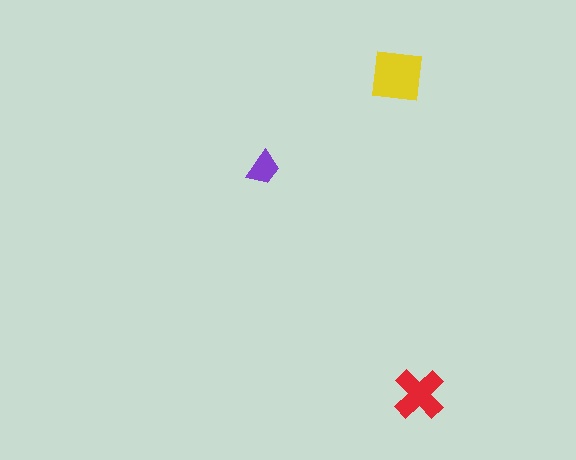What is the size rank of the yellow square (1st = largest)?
1st.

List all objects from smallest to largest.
The purple trapezoid, the red cross, the yellow square.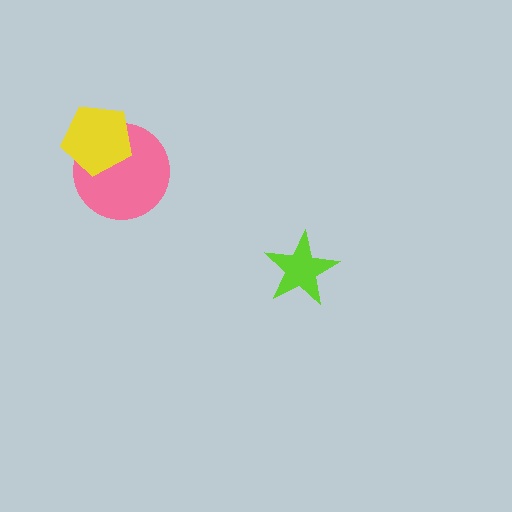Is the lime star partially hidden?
No, no other shape covers it.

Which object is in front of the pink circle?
The yellow pentagon is in front of the pink circle.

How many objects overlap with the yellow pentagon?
1 object overlaps with the yellow pentagon.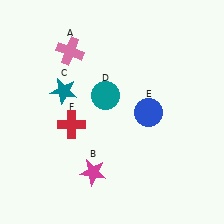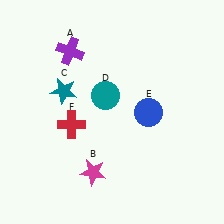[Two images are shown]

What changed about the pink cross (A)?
In Image 1, A is pink. In Image 2, it changed to purple.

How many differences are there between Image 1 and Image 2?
There is 1 difference between the two images.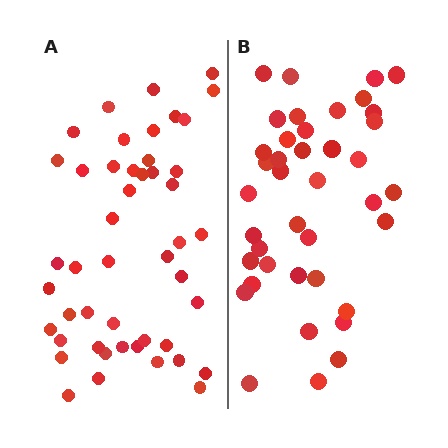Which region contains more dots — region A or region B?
Region A (the left region) has more dots.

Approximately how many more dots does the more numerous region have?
Region A has roughly 8 or so more dots than region B.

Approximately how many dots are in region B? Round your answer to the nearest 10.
About 40 dots.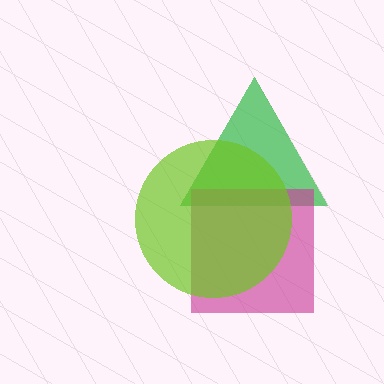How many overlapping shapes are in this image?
There are 3 overlapping shapes in the image.